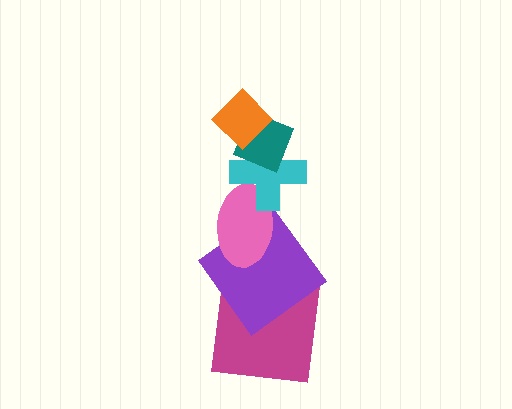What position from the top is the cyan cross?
The cyan cross is 3rd from the top.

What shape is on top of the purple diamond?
The pink ellipse is on top of the purple diamond.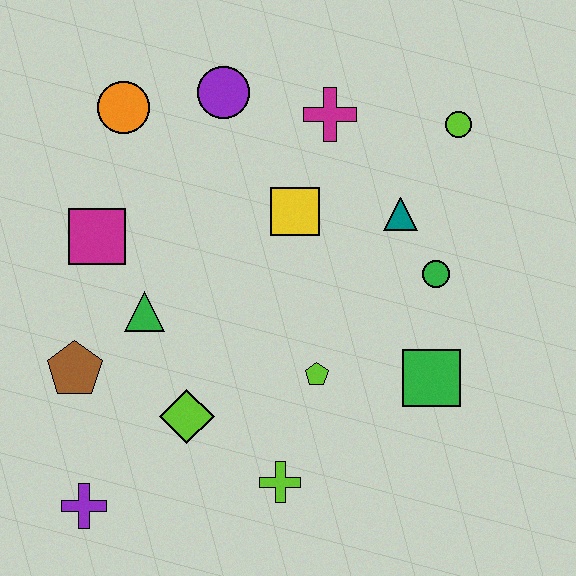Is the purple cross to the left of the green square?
Yes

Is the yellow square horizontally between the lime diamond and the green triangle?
No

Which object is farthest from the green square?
The orange circle is farthest from the green square.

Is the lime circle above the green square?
Yes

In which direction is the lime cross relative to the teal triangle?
The lime cross is below the teal triangle.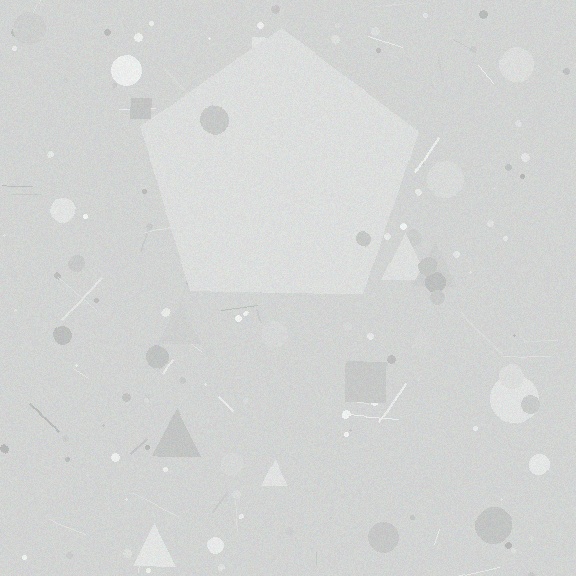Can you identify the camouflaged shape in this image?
The camouflaged shape is a pentagon.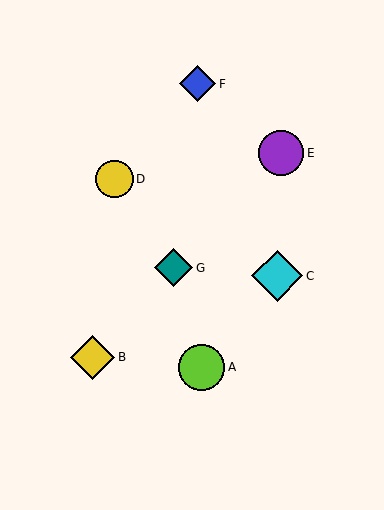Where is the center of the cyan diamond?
The center of the cyan diamond is at (277, 276).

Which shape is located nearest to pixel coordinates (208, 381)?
The lime circle (labeled A) at (202, 367) is nearest to that location.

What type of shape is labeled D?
Shape D is a yellow circle.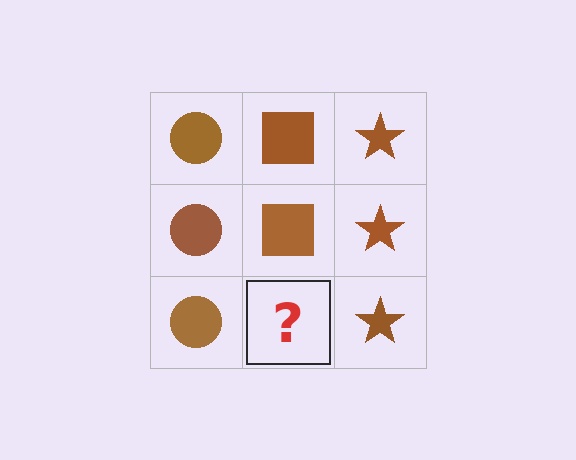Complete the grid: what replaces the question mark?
The question mark should be replaced with a brown square.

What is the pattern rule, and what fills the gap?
The rule is that each column has a consistent shape. The gap should be filled with a brown square.